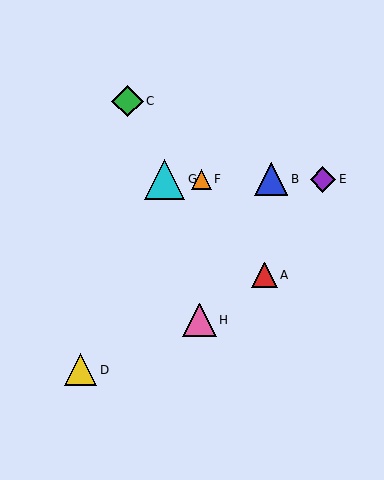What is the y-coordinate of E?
Object E is at y≈179.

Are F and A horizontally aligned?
No, F is at y≈179 and A is at y≈275.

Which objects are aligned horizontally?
Objects B, E, F, G are aligned horizontally.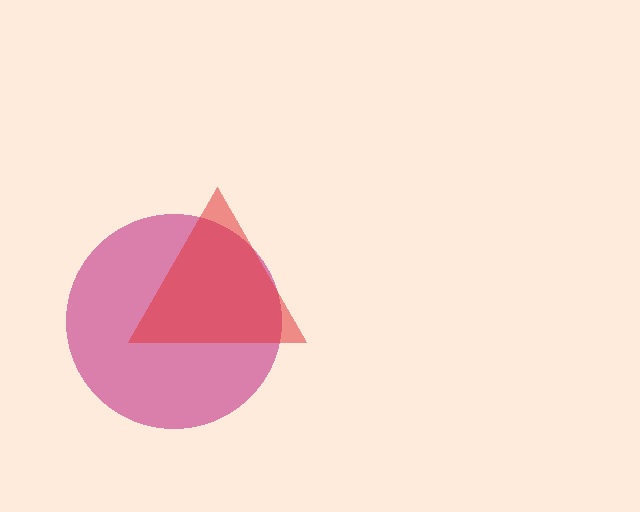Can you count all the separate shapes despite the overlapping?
Yes, there are 2 separate shapes.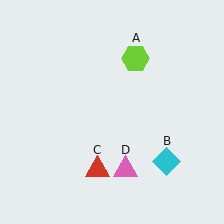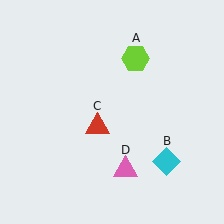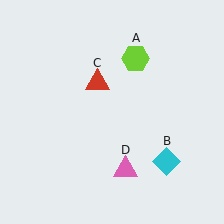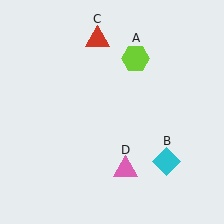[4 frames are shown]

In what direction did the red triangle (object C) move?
The red triangle (object C) moved up.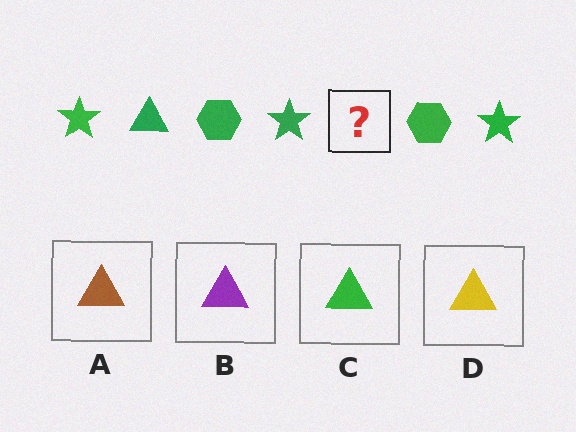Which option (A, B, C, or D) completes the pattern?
C.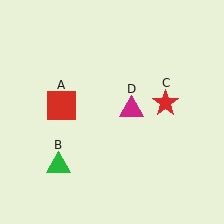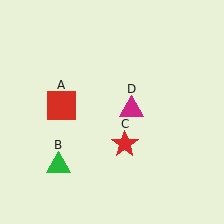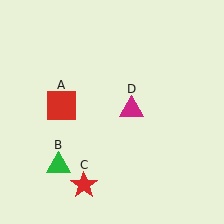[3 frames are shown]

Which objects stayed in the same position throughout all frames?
Red square (object A) and green triangle (object B) and magenta triangle (object D) remained stationary.